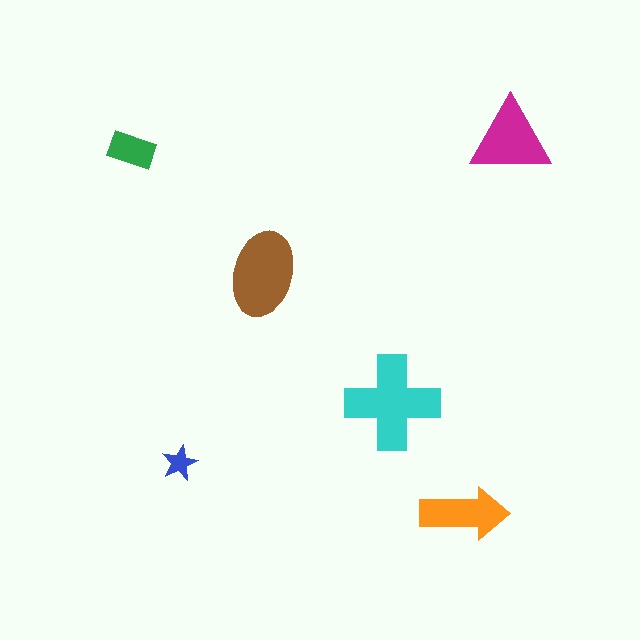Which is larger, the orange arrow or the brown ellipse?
The brown ellipse.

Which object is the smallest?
The blue star.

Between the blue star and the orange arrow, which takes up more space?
The orange arrow.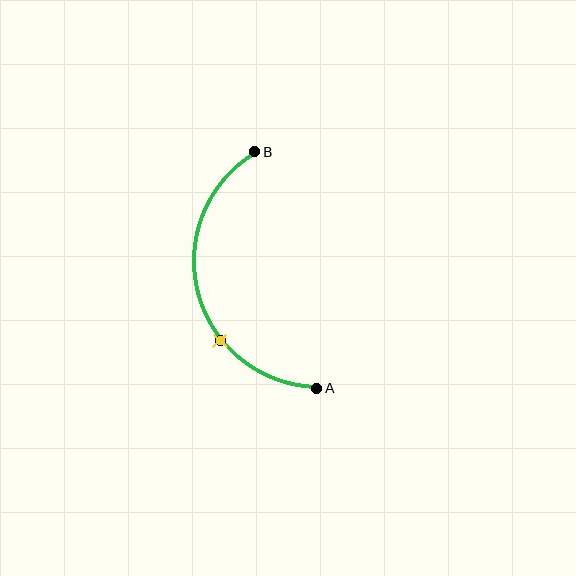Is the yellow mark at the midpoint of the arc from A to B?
No. The yellow mark lies on the arc but is closer to endpoint A. The arc midpoint would be at the point on the curve equidistant along the arc from both A and B.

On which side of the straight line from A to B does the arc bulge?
The arc bulges to the left of the straight line connecting A and B.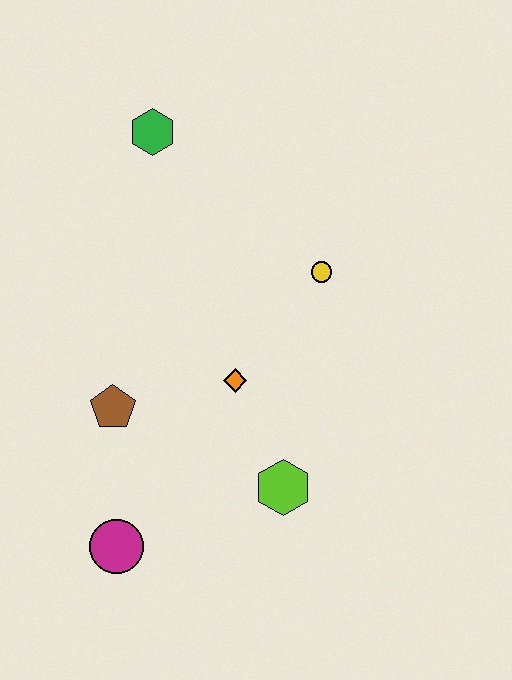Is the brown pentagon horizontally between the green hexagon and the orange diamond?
No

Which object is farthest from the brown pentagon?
The green hexagon is farthest from the brown pentagon.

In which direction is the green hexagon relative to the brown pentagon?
The green hexagon is above the brown pentagon.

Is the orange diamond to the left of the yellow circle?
Yes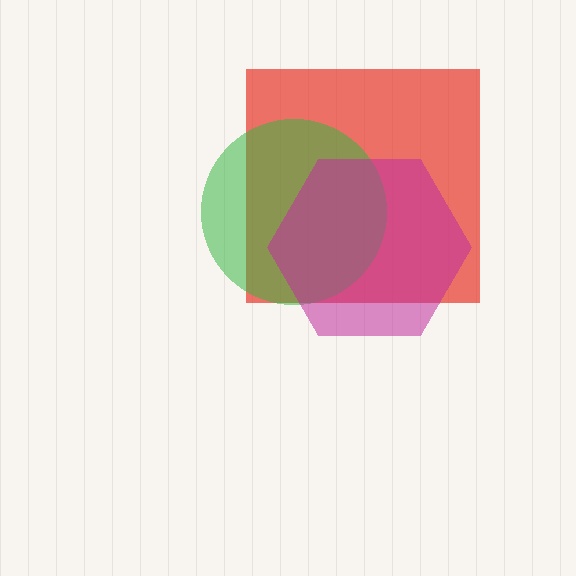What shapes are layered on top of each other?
The layered shapes are: a red square, a green circle, a magenta hexagon.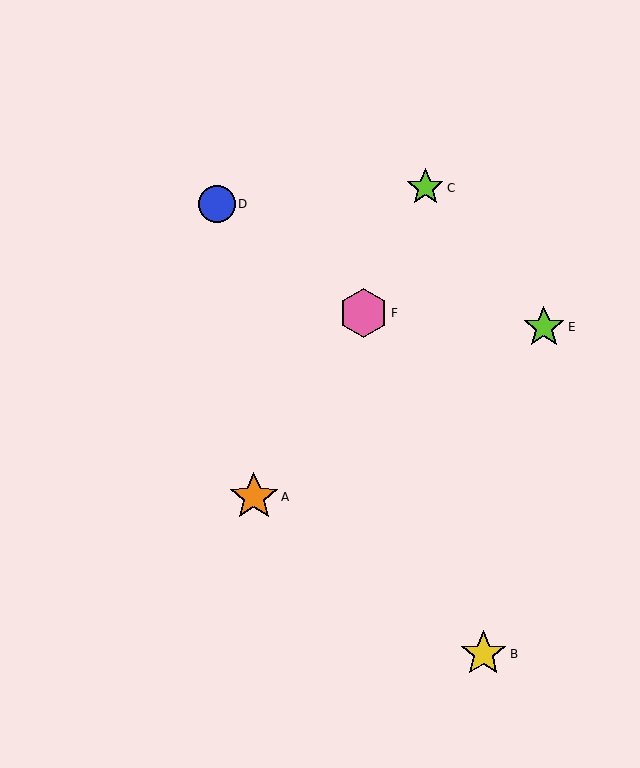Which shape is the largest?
The pink hexagon (labeled F) is the largest.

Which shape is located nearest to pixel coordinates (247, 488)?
The orange star (labeled A) at (254, 497) is nearest to that location.